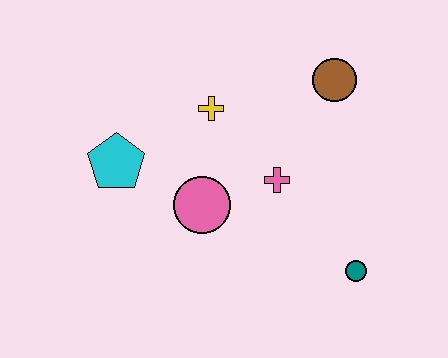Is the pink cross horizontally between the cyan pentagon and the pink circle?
No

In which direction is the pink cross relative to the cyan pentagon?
The pink cross is to the right of the cyan pentagon.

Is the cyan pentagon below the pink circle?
No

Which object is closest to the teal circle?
The pink cross is closest to the teal circle.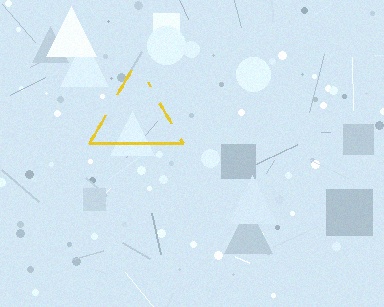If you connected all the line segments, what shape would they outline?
They would outline a triangle.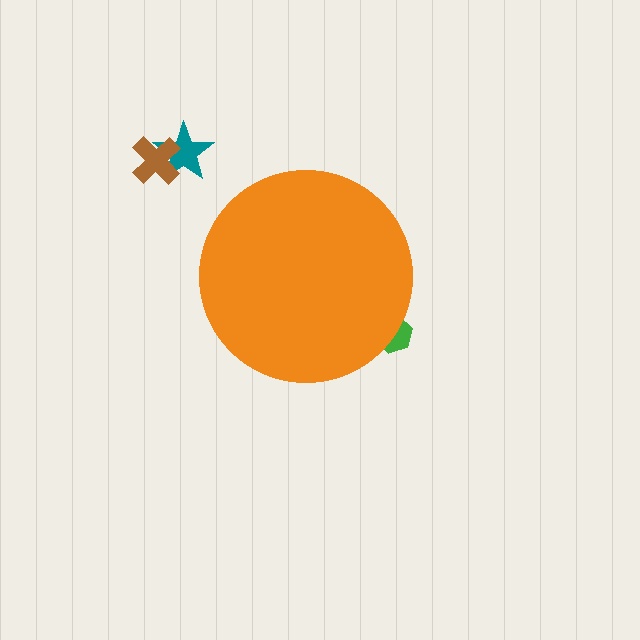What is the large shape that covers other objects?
An orange circle.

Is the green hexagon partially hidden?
Yes, the green hexagon is partially hidden behind the orange circle.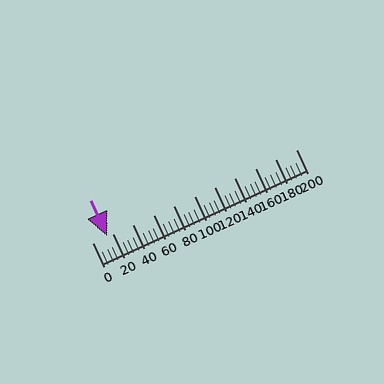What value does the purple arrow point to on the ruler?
The purple arrow points to approximately 15.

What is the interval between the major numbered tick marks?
The major tick marks are spaced 20 units apart.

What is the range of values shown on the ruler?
The ruler shows values from 0 to 200.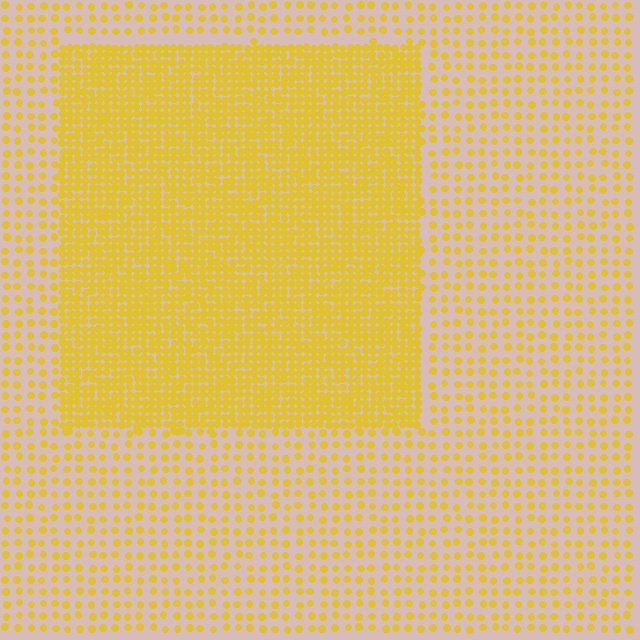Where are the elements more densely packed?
The elements are more densely packed inside the rectangle boundary.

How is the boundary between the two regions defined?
The boundary is defined by a change in element density (approximately 2.7x ratio). All elements are the same color, size, and shape.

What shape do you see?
I see a rectangle.